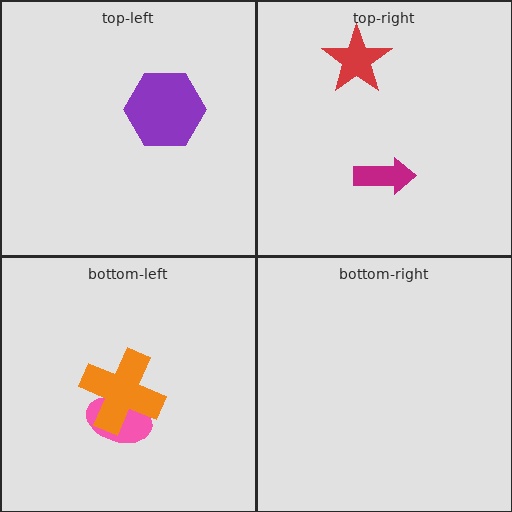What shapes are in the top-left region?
The purple hexagon.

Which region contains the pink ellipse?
The bottom-left region.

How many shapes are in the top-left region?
1.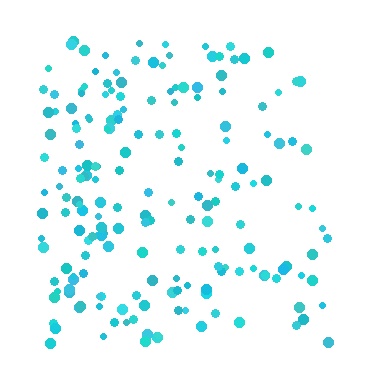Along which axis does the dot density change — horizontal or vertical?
Horizontal.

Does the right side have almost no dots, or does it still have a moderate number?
Still a moderate number, just noticeably fewer than the left.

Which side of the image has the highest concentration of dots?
The left.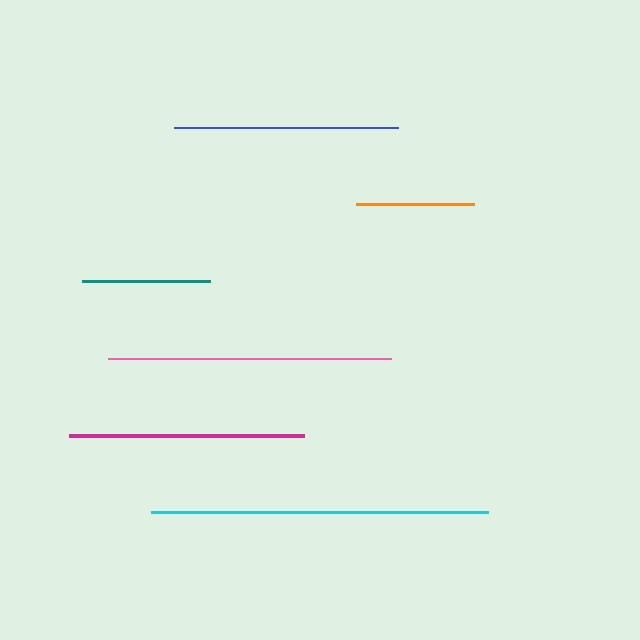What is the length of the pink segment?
The pink segment is approximately 282 pixels long.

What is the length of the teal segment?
The teal segment is approximately 128 pixels long.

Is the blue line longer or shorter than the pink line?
The pink line is longer than the blue line.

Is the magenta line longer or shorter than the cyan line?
The cyan line is longer than the magenta line.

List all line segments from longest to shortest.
From longest to shortest: cyan, pink, magenta, blue, teal, orange.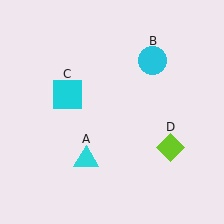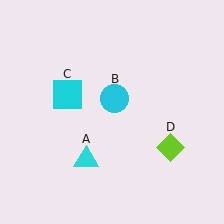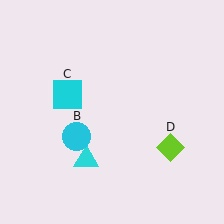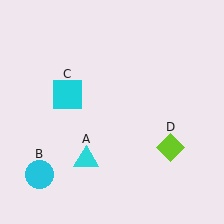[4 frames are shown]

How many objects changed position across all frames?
1 object changed position: cyan circle (object B).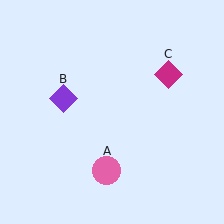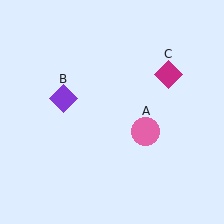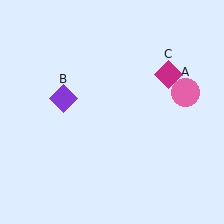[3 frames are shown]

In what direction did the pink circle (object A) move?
The pink circle (object A) moved up and to the right.